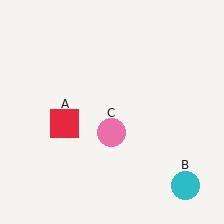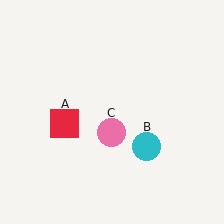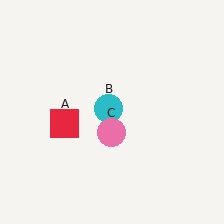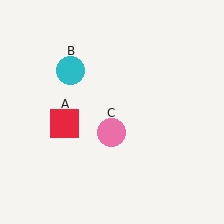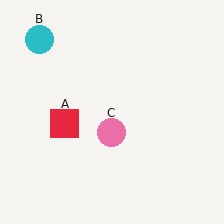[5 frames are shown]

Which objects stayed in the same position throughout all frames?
Red square (object A) and pink circle (object C) remained stationary.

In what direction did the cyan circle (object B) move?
The cyan circle (object B) moved up and to the left.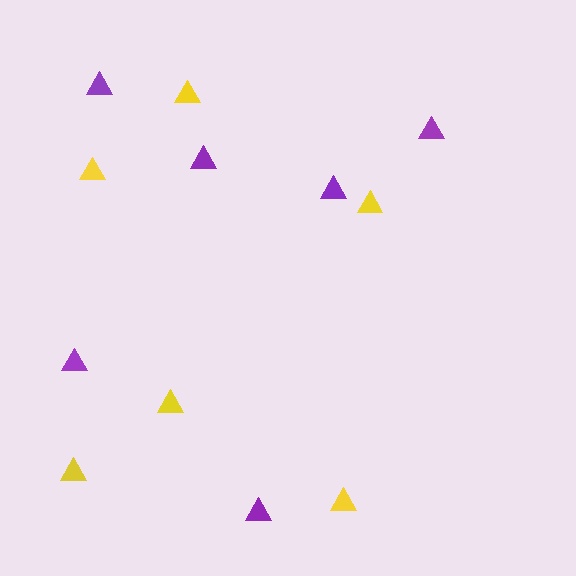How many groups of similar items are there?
There are 2 groups: one group of purple triangles (6) and one group of yellow triangles (6).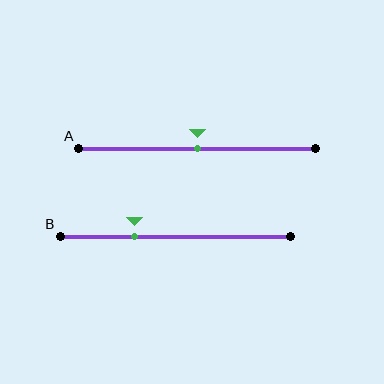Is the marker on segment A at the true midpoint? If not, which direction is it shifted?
Yes, the marker on segment A is at the true midpoint.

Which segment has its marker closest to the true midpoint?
Segment A has its marker closest to the true midpoint.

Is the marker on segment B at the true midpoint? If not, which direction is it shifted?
No, the marker on segment B is shifted to the left by about 17% of the segment length.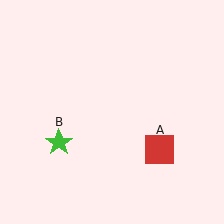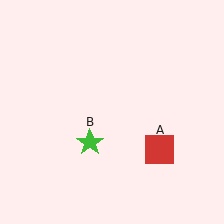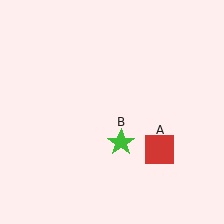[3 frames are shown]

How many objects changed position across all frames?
1 object changed position: green star (object B).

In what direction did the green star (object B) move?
The green star (object B) moved right.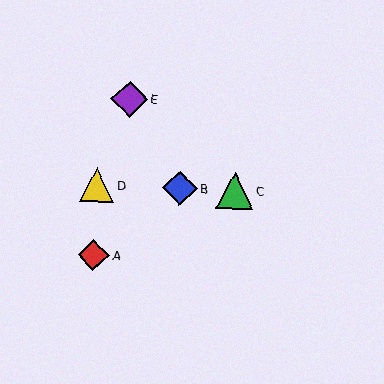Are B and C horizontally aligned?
Yes, both are at y≈188.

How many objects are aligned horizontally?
3 objects (B, C, D) are aligned horizontally.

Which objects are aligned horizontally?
Objects B, C, D are aligned horizontally.